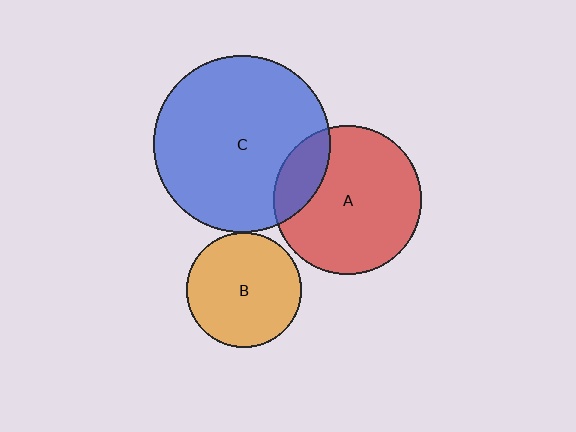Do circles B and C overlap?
Yes.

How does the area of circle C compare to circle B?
Approximately 2.4 times.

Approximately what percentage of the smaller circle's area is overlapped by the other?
Approximately 5%.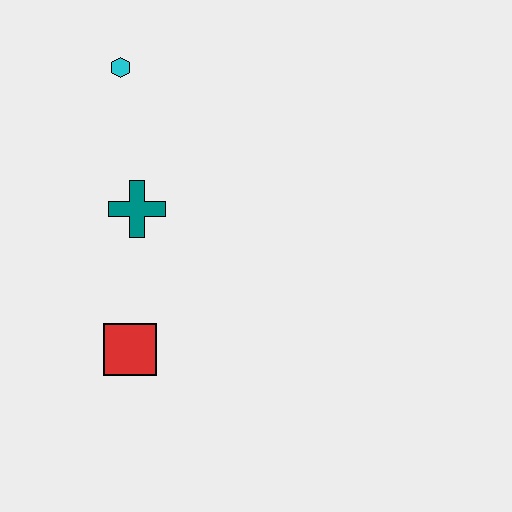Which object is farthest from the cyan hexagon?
The red square is farthest from the cyan hexagon.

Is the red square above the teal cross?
No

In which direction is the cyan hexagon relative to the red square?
The cyan hexagon is above the red square.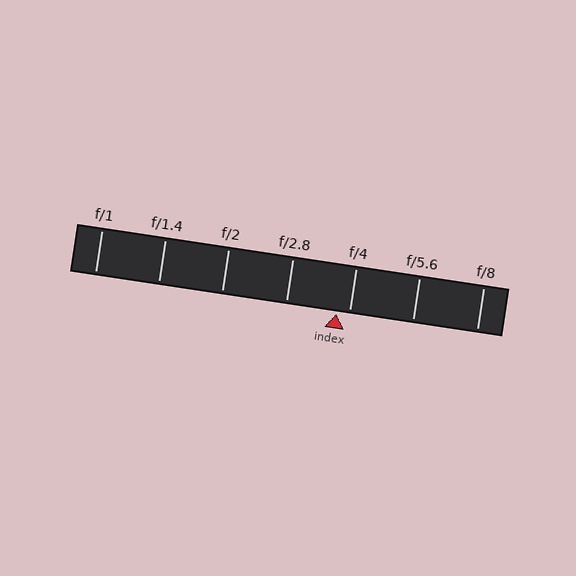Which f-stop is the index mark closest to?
The index mark is closest to f/4.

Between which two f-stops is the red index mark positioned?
The index mark is between f/2.8 and f/4.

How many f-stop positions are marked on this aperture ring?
There are 7 f-stop positions marked.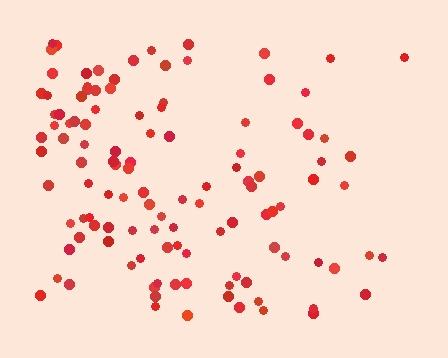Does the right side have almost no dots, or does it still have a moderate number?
Still a moderate number, just noticeably fewer than the left.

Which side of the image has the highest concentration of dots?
The left.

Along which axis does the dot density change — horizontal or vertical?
Horizontal.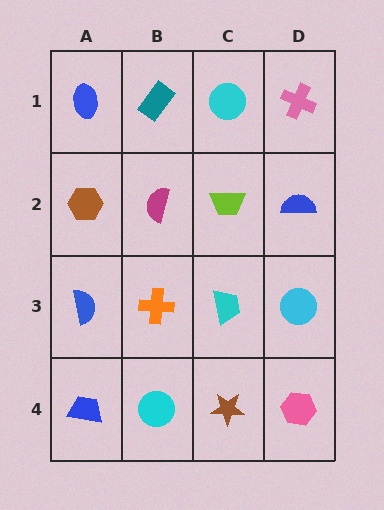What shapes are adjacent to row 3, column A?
A brown hexagon (row 2, column A), a blue trapezoid (row 4, column A), an orange cross (row 3, column B).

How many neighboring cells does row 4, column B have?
3.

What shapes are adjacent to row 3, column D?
A blue semicircle (row 2, column D), a pink hexagon (row 4, column D), a cyan trapezoid (row 3, column C).